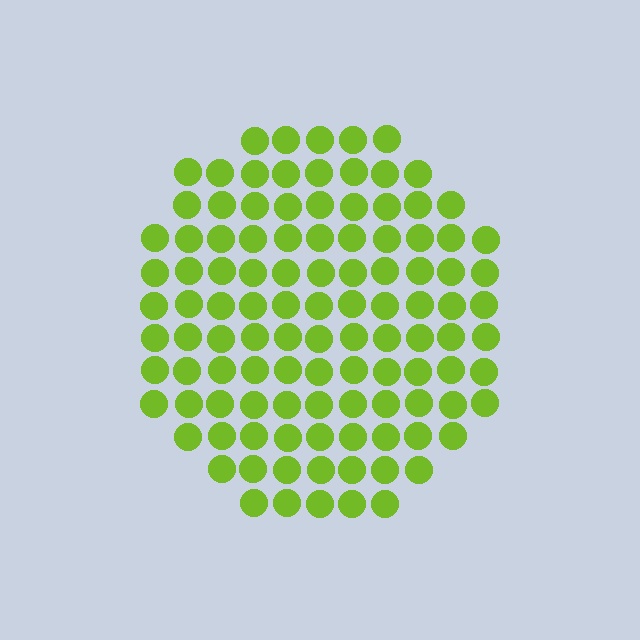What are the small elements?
The small elements are circles.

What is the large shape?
The large shape is a circle.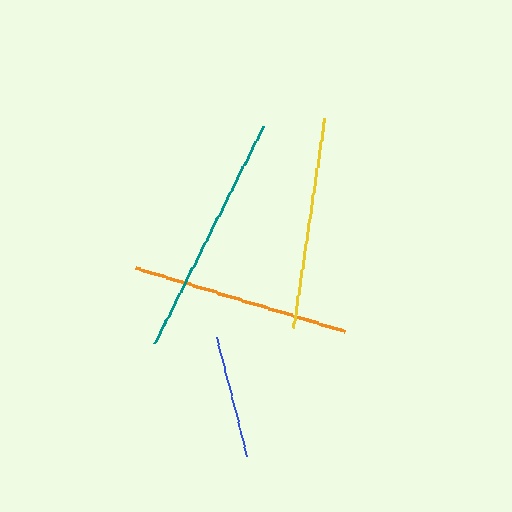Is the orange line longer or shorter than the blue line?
The orange line is longer than the blue line.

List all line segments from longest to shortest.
From longest to shortest: teal, orange, yellow, blue.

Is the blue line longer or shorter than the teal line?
The teal line is longer than the blue line.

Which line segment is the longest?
The teal line is the longest at approximately 242 pixels.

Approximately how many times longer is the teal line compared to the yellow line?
The teal line is approximately 1.1 times the length of the yellow line.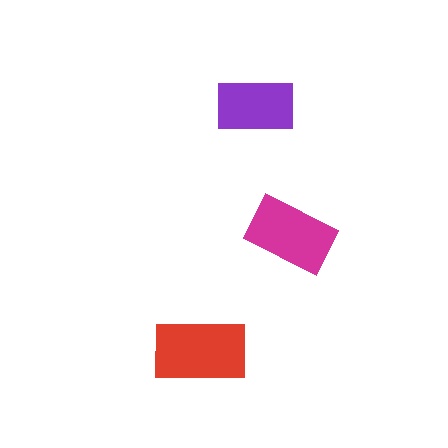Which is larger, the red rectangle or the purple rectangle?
The red one.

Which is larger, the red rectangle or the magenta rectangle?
The red one.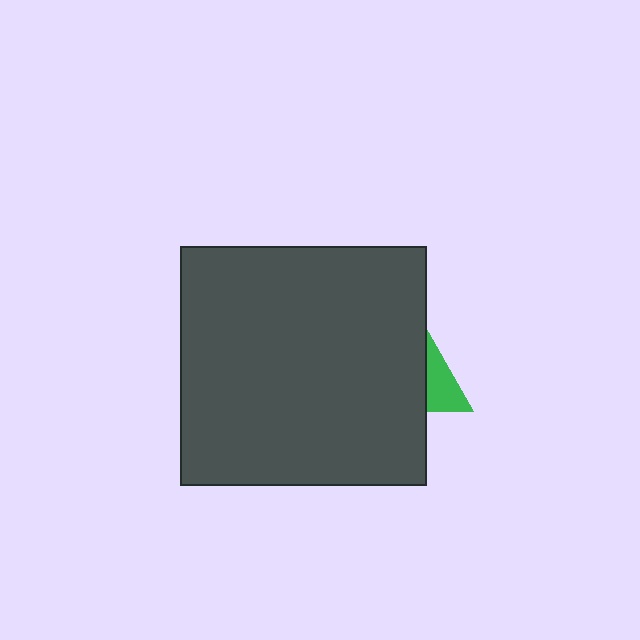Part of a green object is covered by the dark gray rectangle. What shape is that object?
It is a triangle.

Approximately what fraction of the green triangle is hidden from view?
Roughly 72% of the green triangle is hidden behind the dark gray rectangle.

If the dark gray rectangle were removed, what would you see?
You would see the complete green triangle.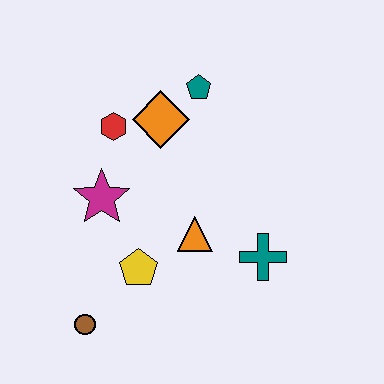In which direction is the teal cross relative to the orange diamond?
The teal cross is below the orange diamond.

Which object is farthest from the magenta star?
The teal cross is farthest from the magenta star.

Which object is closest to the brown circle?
The yellow pentagon is closest to the brown circle.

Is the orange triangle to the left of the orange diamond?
No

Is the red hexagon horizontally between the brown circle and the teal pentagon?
Yes